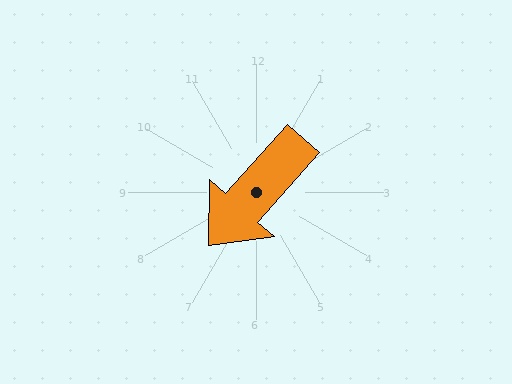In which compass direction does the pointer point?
Southwest.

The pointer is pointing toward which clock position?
Roughly 7 o'clock.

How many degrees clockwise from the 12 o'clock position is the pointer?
Approximately 221 degrees.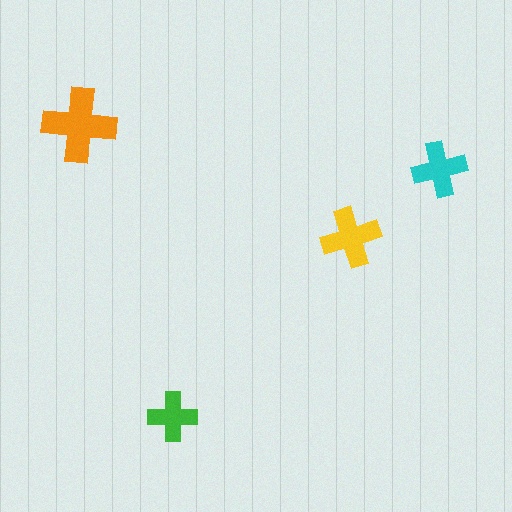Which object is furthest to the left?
The orange cross is leftmost.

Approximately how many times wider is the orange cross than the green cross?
About 1.5 times wider.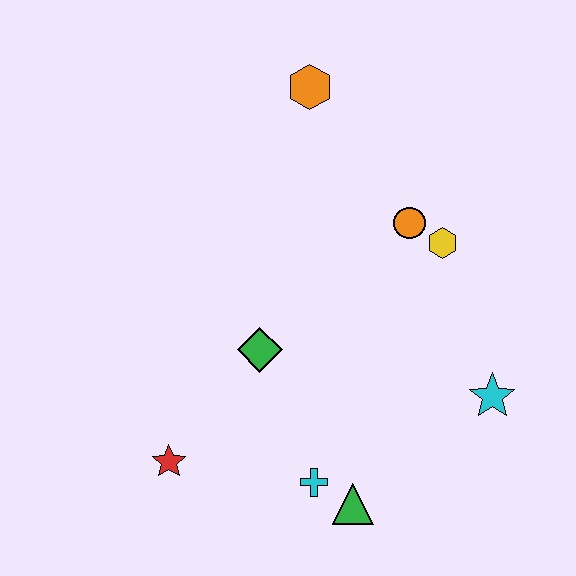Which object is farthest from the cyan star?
The orange hexagon is farthest from the cyan star.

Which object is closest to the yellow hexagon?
The orange circle is closest to the yellow hexagon.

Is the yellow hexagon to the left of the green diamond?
No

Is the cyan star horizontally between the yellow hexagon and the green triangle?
No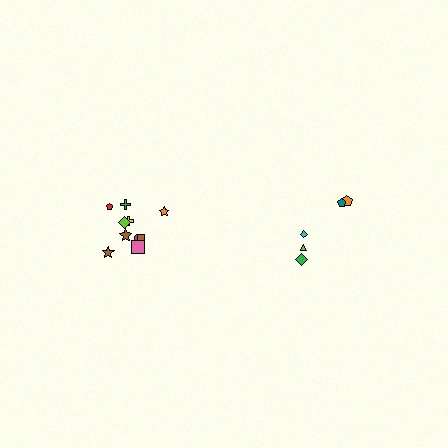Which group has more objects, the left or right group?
The left group.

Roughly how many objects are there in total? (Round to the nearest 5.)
Roughly 15 objects in total.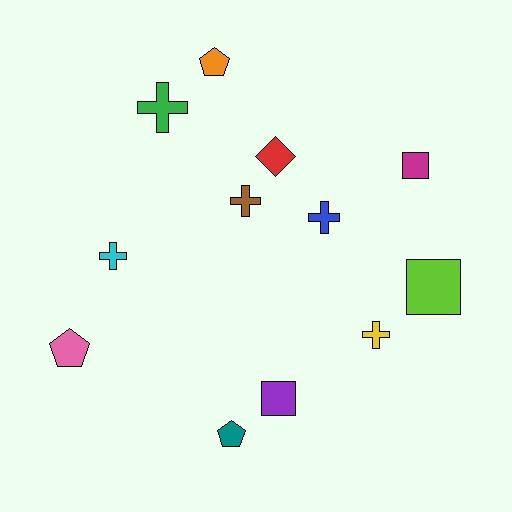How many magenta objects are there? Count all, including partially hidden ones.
There is 1 magenta object.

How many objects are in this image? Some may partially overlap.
There are 12 objects.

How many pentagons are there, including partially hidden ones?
There are 3 pentagons.